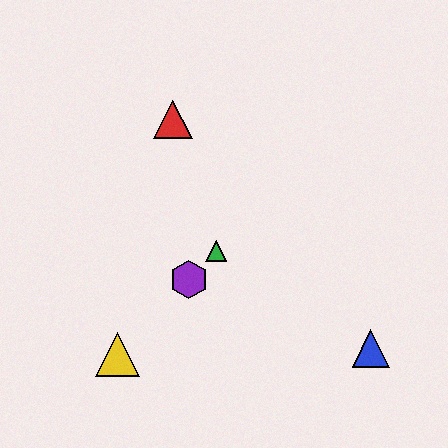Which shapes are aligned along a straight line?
The green triangle, the yellow triangle, the purple hexagon are aligned along a straight line.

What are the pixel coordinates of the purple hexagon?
The purple hexagon is at (189, 279).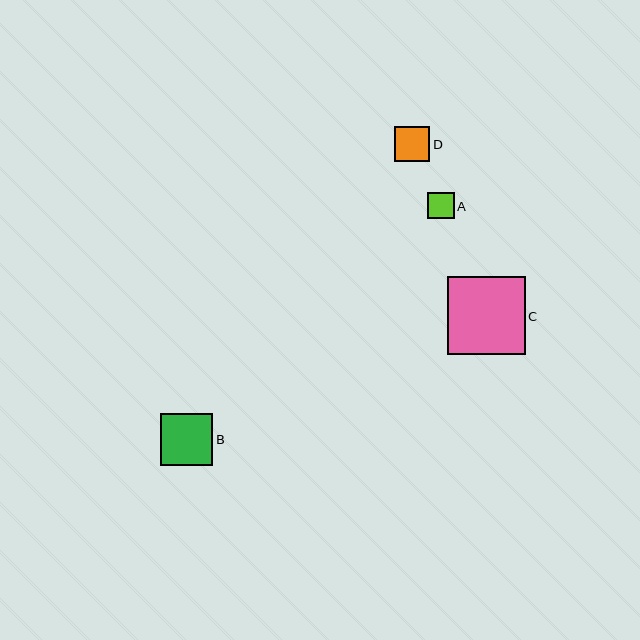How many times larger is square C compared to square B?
Square C is approximately 1.5 times the size of square B.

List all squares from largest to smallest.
From largest to smallest: C, B, D, A.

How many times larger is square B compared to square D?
Square B is approximately 1.5 times the size of square D.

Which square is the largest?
Square C is the largest with a size of approximately 77 pixels.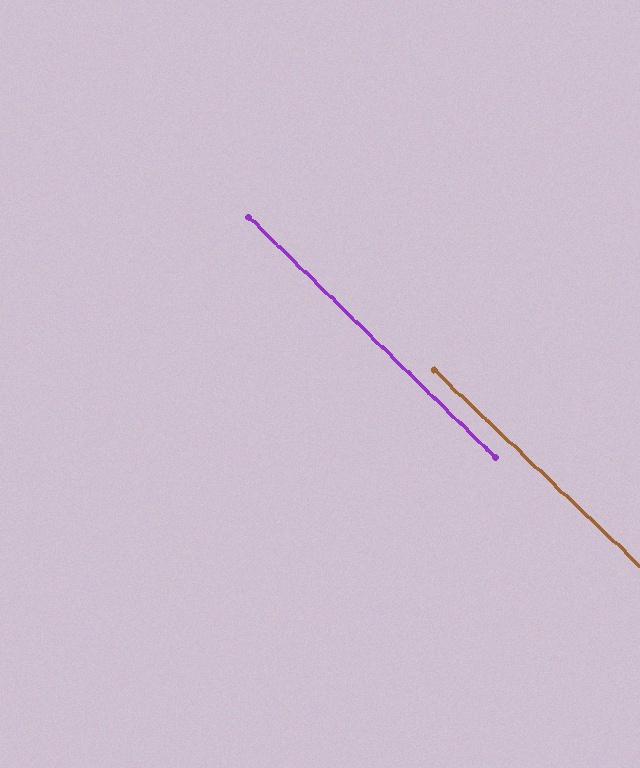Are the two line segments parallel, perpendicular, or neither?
Parallel — their directions differ by only 0.7°.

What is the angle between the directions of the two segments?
Approximately 1 degree.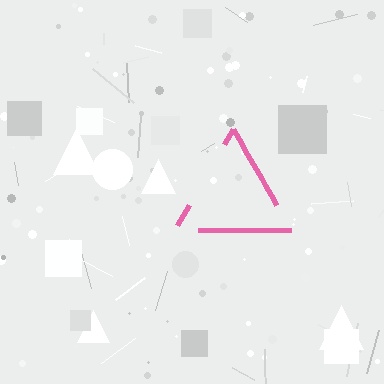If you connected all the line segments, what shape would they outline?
They would outline a triangle.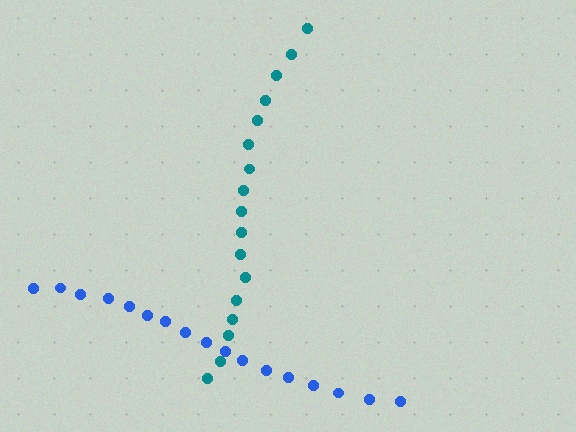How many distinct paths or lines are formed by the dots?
There are 2 distinct paths.